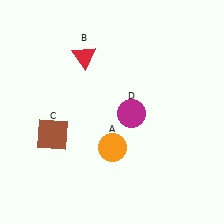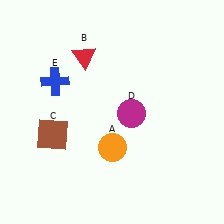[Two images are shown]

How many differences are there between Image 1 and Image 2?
There is 1 difference between the two images.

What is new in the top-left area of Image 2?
A blue cross (E) was added in the top-left area of Image 2.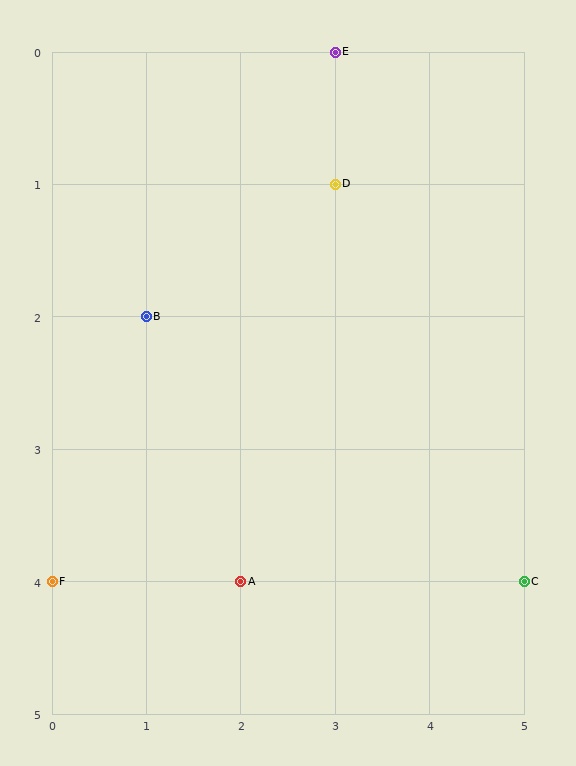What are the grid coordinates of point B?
Point B is at grid coordinates (1, 2).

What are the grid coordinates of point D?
Point D is at grid coordinates (3, 1).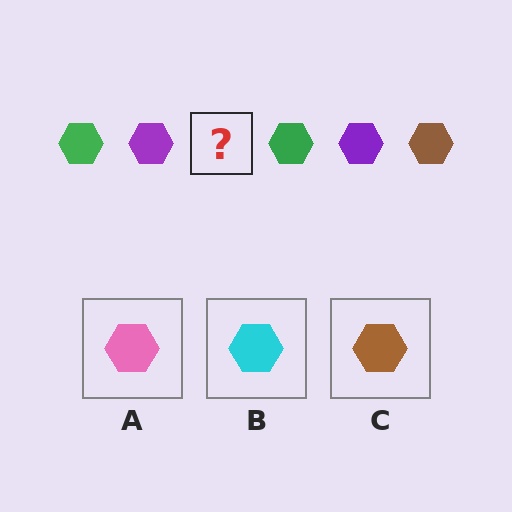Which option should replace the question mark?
Option C.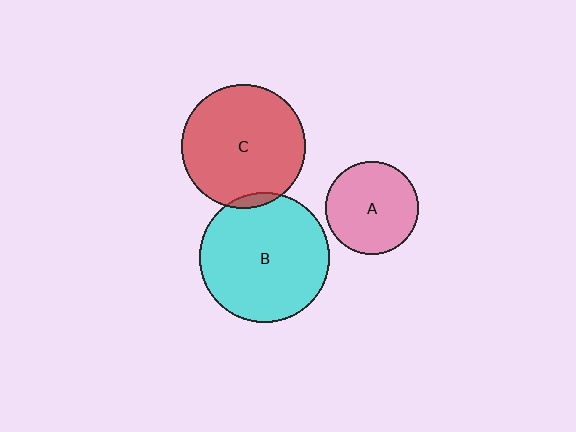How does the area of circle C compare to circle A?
Approximately 1.8 times.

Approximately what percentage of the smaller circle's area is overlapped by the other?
Approximately 5%.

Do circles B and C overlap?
Yes.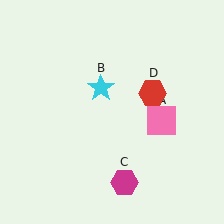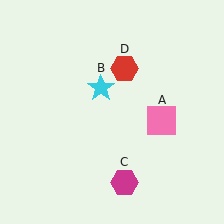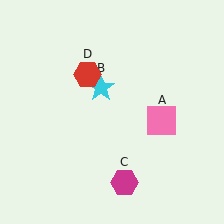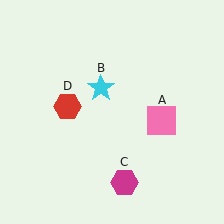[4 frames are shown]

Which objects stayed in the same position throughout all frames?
Pink square (object A) and cyan star (object B) and magenta hexagon (object C) remained stationary.